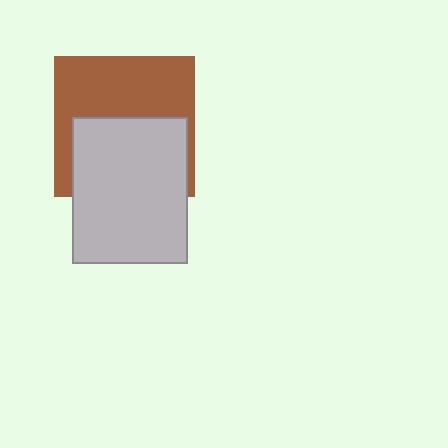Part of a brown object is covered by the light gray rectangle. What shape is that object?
It is a square.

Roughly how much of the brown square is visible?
About half of it is visible (roughly 54%).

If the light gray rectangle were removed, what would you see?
You would see the complete brown square.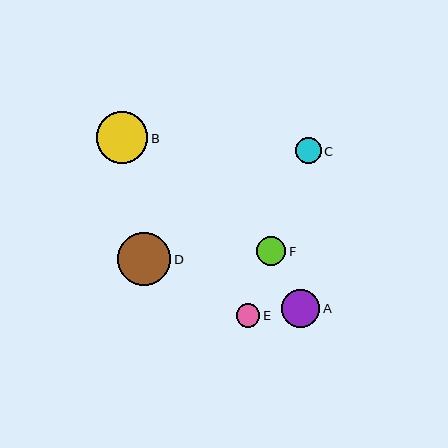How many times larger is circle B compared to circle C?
Circle B is approximately 2.1 times the size of circle C.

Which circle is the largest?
Circle D is the largest with a size of approximately 53 pixels.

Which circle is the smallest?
Circle E is the smallest with a size of approximately 24 pixels.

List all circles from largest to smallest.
From largest to smallest: D, B, A, F, C, E.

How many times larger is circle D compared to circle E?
Circle D is approximately 2.3 times the size of circle E.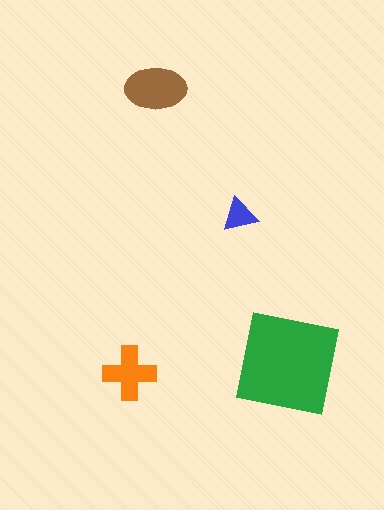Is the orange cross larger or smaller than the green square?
Smaller.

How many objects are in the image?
There are 4 objects in the image.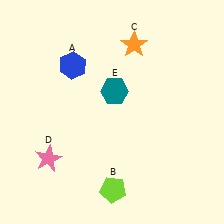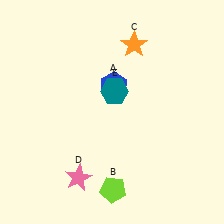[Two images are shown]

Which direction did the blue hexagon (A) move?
The blue hexagon (A) moved right.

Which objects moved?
The objects that moved are: the blue hexagon (A), the pink star (D).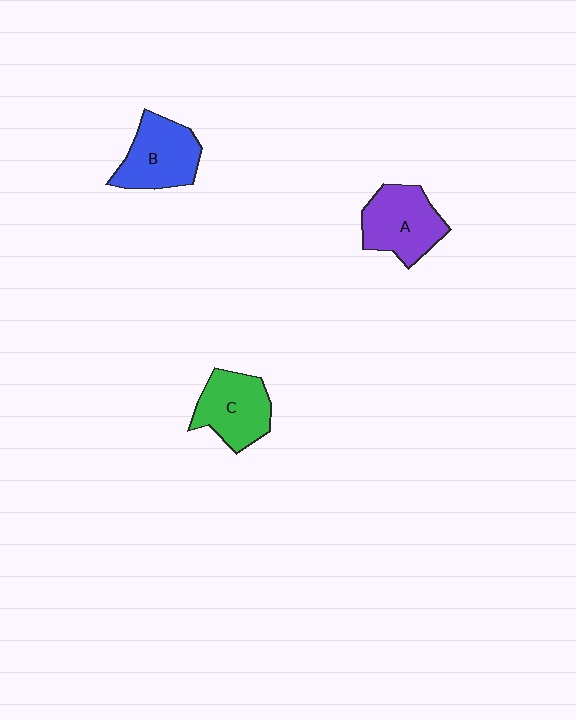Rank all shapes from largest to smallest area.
From largest to smallest: A (purple), B (blue), C (green).